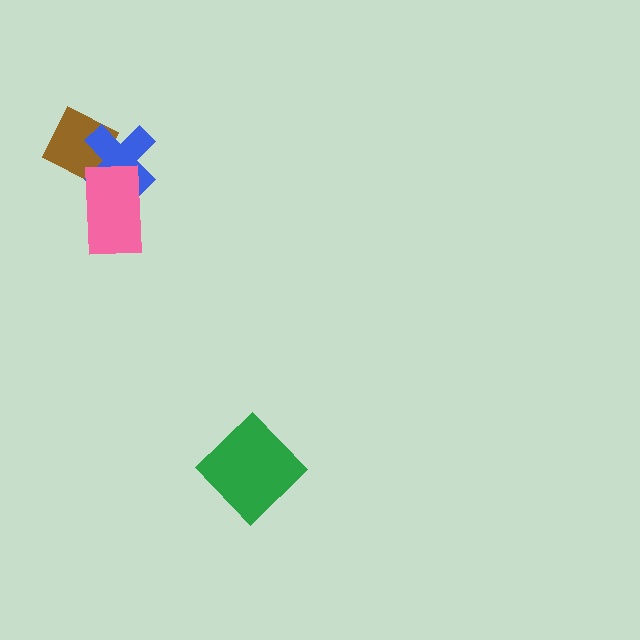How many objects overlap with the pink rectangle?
2 objects overlap with the pink rectangle.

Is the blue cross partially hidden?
Yes, it is partially covered by another shape.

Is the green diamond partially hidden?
No, no other shape covers it.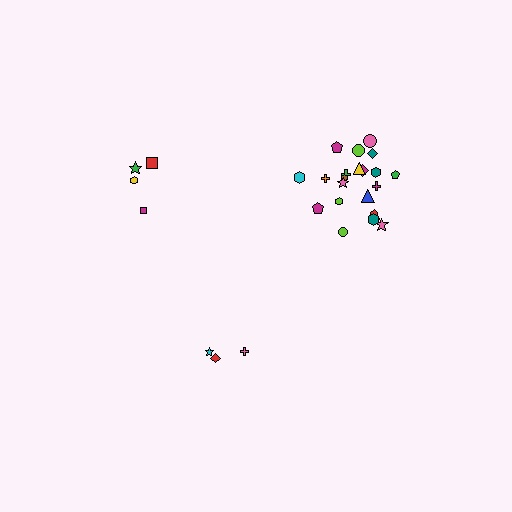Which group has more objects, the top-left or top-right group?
The top-right group.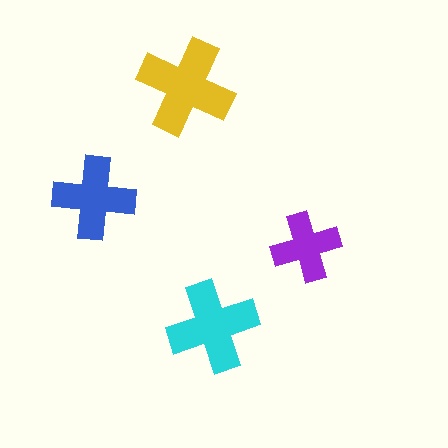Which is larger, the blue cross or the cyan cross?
The cyan one.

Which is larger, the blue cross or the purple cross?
The blue one.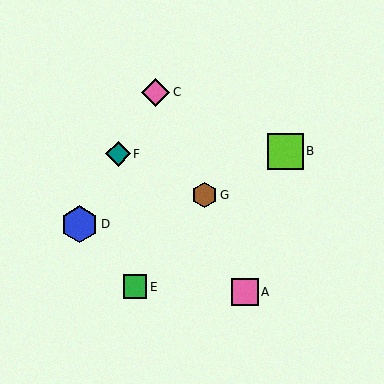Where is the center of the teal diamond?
The center of the teal diamond is at (118, 154).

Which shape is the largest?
The blue hexagon (labeled D) is the largest.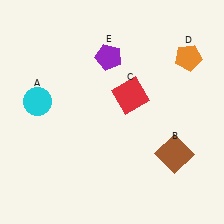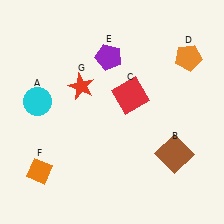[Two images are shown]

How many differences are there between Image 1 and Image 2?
There are 2 differences between the two images.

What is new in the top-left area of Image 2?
A red star (G) was added in the top-left area of Image 2.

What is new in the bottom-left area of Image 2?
An orange diamond (F) was added in the bottom-left area of Image 2.